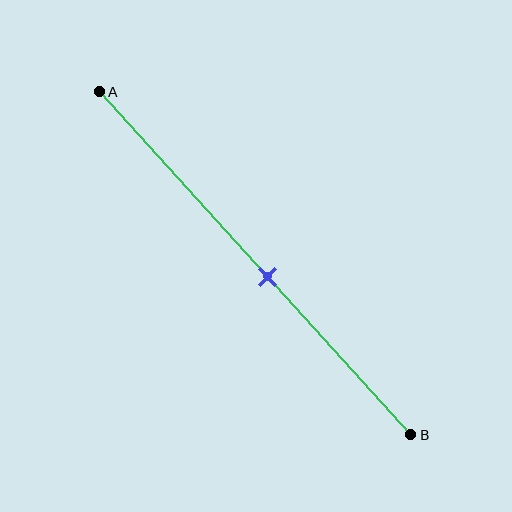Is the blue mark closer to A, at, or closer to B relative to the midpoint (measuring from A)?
The blue mark is closer to point B than the midpoint of segment AB.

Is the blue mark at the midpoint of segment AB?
No, the mark is at about 55% from A, not at the 50% midpoint.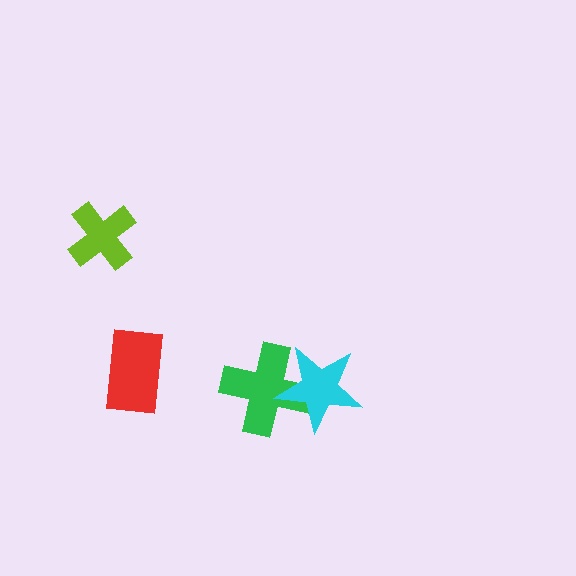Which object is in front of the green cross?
The cyan star is in front of the green cross.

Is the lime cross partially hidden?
No, no other shape covers it.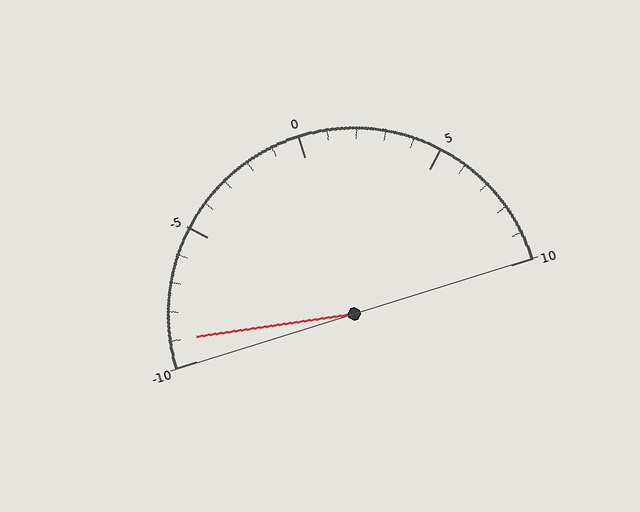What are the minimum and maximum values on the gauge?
The gauge ranges from -10 to 10.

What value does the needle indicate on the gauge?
The needle indicates approximately -9.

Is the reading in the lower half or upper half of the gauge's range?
The reading is in the lower half of the range (-10 to 10).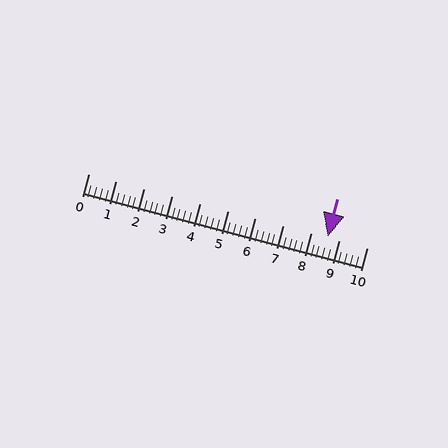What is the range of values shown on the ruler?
The ruler shows values from 0 to 10.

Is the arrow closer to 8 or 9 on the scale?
The arrow is closer to 9.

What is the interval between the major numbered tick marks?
The major tick marks are spaced 1 units apart.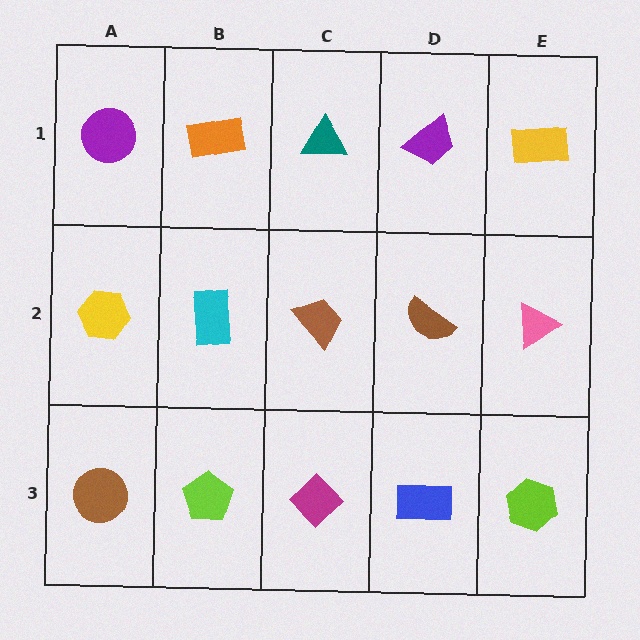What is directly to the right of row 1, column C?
A purple trapezoid.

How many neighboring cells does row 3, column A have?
2.